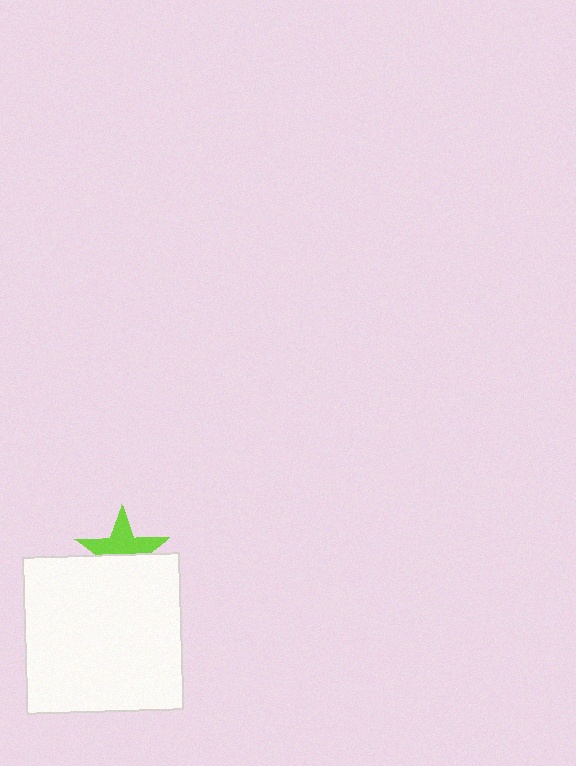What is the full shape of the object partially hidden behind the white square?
The partially hidden object is a lime star.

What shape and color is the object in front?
The object in front is a white square.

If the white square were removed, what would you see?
You would see the complete lime star.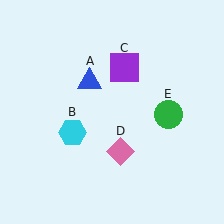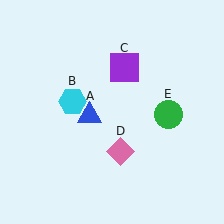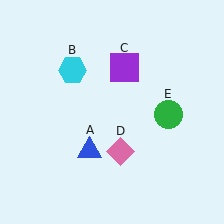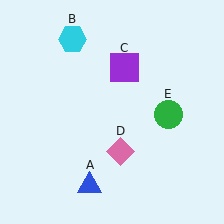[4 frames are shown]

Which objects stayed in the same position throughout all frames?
Purple square (object C) and pink diamond (object D) and green circle (object E) remained stationary.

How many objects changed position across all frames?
2 objects changed position: blue triangle (object A), cyan hexagon (object B).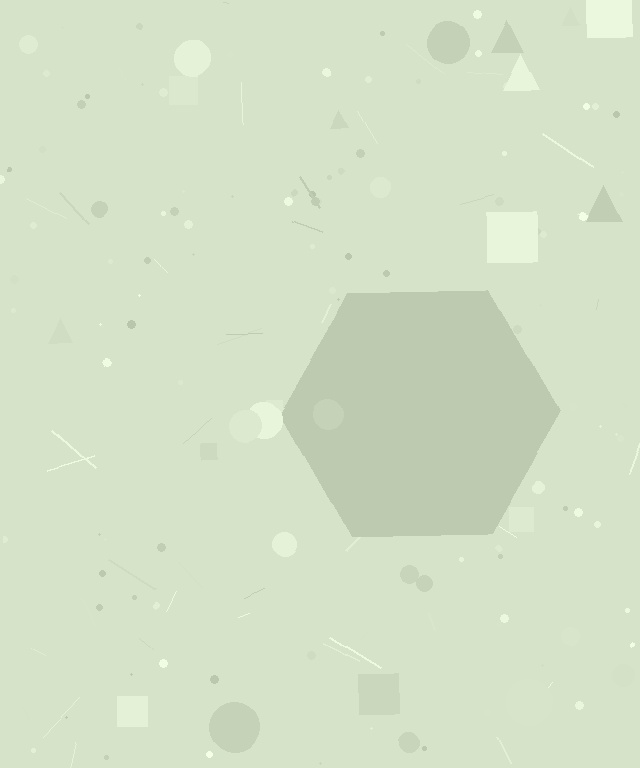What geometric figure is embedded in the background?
A hexagon is embedded in the background.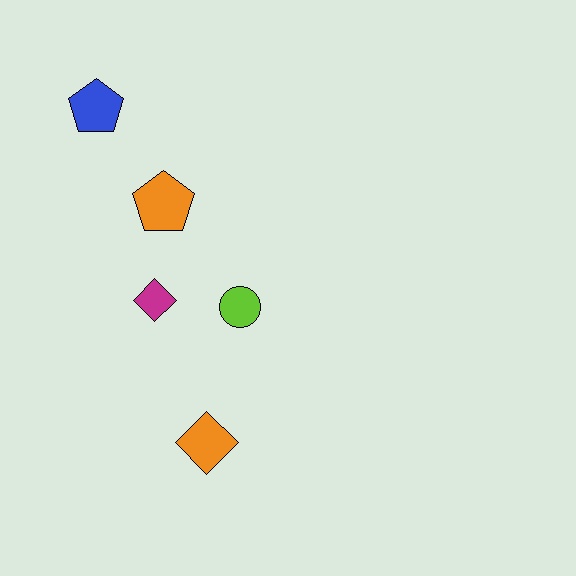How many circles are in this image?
There is 1 circle.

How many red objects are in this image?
There are no red objects.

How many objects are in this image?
There are 5 objects.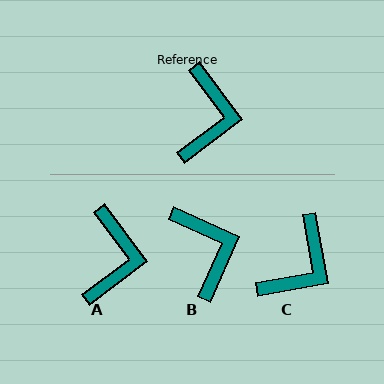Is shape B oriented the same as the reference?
No, it is off by about 29 degrees.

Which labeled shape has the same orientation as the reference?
A.